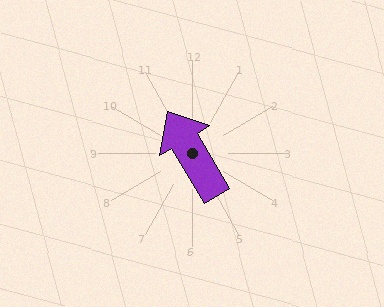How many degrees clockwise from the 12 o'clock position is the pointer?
Approximately 330 degrees.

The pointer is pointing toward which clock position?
Roughly 11 o'clock.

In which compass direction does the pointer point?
Northwest.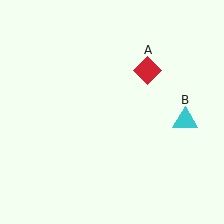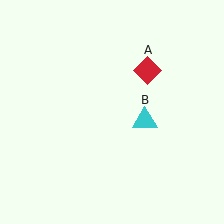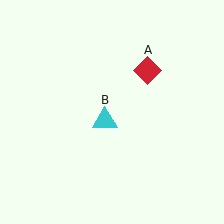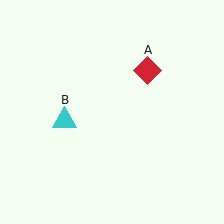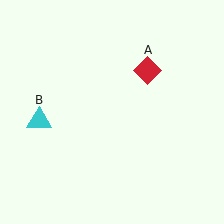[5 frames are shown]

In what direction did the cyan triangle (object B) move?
The cyan triangle (object B) moved left.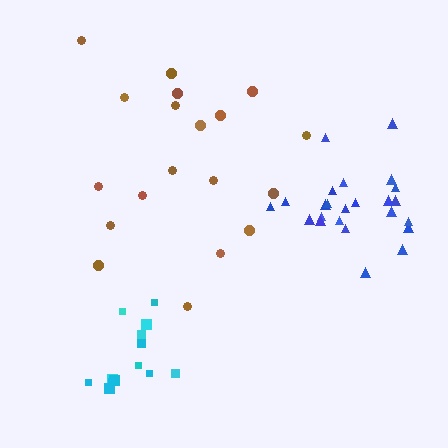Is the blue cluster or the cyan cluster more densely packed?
Blue.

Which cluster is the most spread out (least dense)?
Brown.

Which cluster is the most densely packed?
Blue.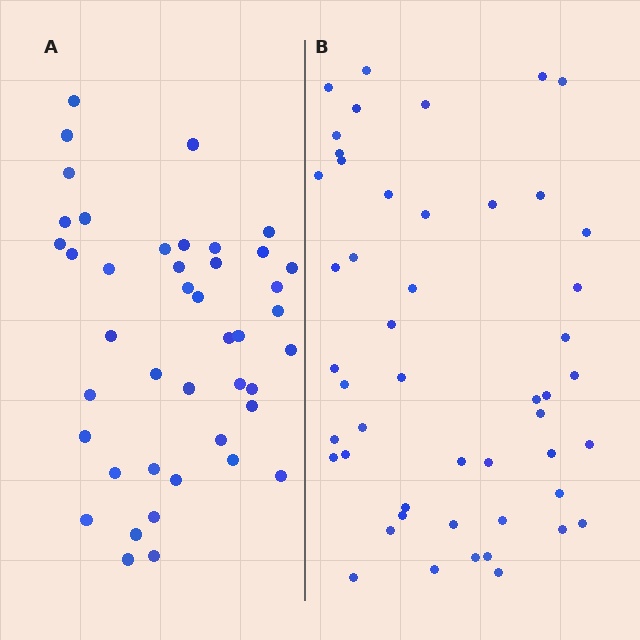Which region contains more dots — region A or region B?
Region B (the right region) has more dots.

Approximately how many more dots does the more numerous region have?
Region B has about 6 more dots than region A.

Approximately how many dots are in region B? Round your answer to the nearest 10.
About 50 dots. (The exact count is 49, which rounds to 50.)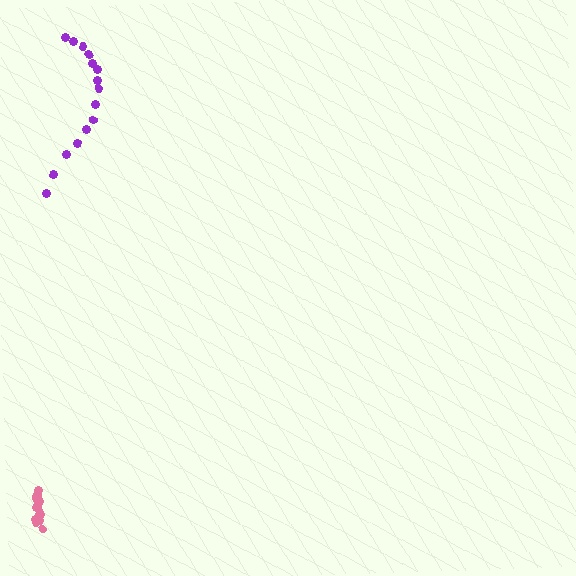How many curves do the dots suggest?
There are 2 distinct paths.